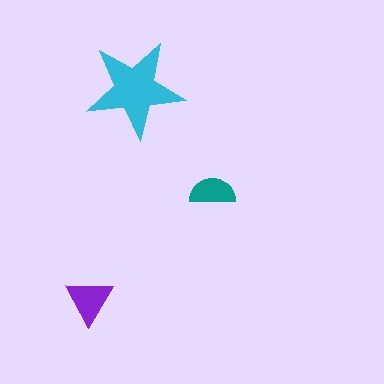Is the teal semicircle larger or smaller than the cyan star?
Smaller.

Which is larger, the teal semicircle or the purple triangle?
The purple triangle.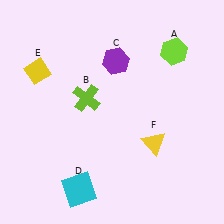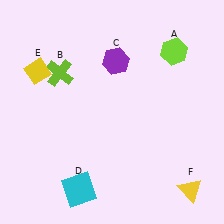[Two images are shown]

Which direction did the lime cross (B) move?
The lime cross (B) moved left.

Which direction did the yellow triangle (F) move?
The yellow triangle (F) moved down.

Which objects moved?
The objects that moved are: the lime cross (B), the yellow triangle (F).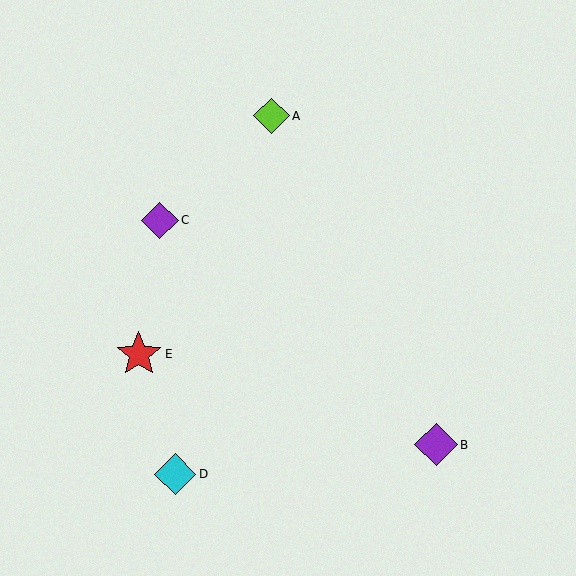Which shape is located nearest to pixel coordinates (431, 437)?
The purple diamond (labeled B) at (436, 445) is nearest to that location.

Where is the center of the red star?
The center of the red star is at (139, 354).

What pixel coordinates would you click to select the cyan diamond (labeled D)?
Click at (175, 474) to select the cyan diamond D.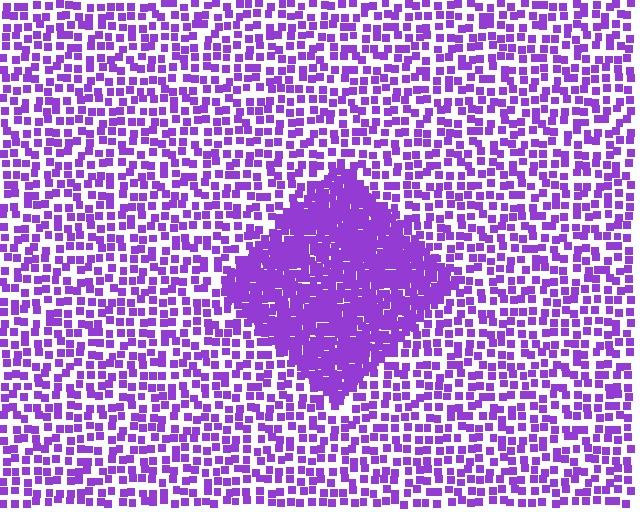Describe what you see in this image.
The image contains small purple elements arranged at two different densities. A diamond-shaped region is visible where the elements are more densely packed than the surrounding area.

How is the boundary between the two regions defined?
The boundary is defined by a change in element density (approximately 2.5x ratio). All elements are the same color, size, and shape.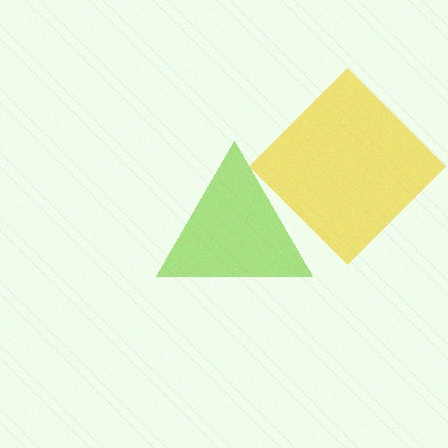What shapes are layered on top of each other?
The layered shapes are: a yellow diamond, a lime triangle.